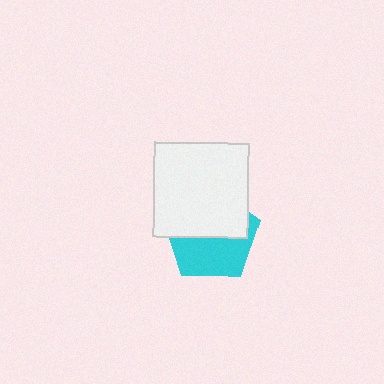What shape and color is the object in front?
The object in front is a white square.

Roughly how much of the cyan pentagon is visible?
About half of it is visible (roughly 48%).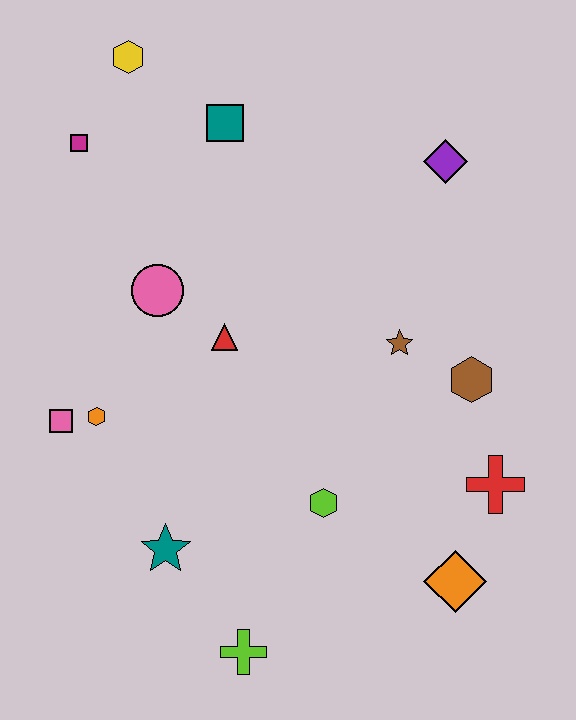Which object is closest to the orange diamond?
The red cross is closest to the orange diamond.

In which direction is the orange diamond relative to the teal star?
The orange diamond is to the right of the teal star.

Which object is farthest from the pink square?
The purple diamond is farthest from the pink square.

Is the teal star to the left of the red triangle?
Yes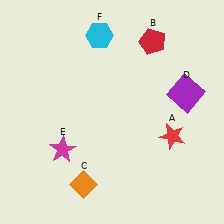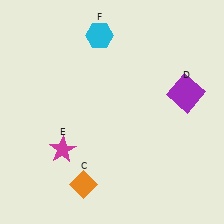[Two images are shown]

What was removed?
The red pentagon (B), the red star (A) were removed in Image 2.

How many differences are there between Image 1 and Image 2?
There are 2 differences between the two images.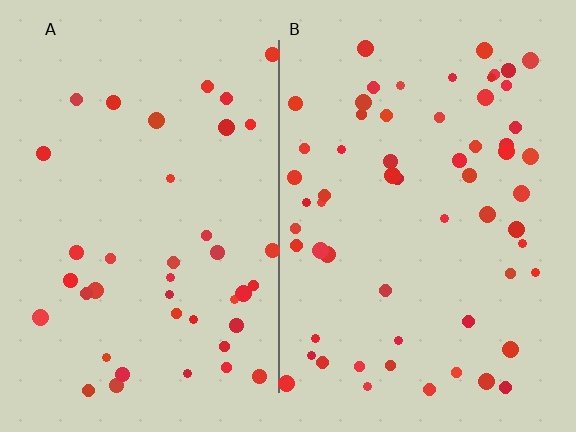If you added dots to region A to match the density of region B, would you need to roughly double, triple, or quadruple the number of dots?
Approximately double.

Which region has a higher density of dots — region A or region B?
B (the right).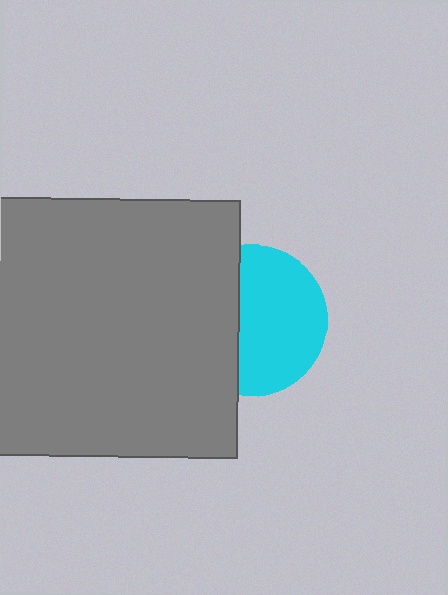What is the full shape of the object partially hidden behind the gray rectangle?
The partially hidden object is a cyan circle.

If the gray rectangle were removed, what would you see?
You would see the complete cyan circle.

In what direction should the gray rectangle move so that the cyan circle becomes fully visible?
The gray rectangle should move left. That is the shortest direction to clear the overlap and leave the cyan circle fully visible.